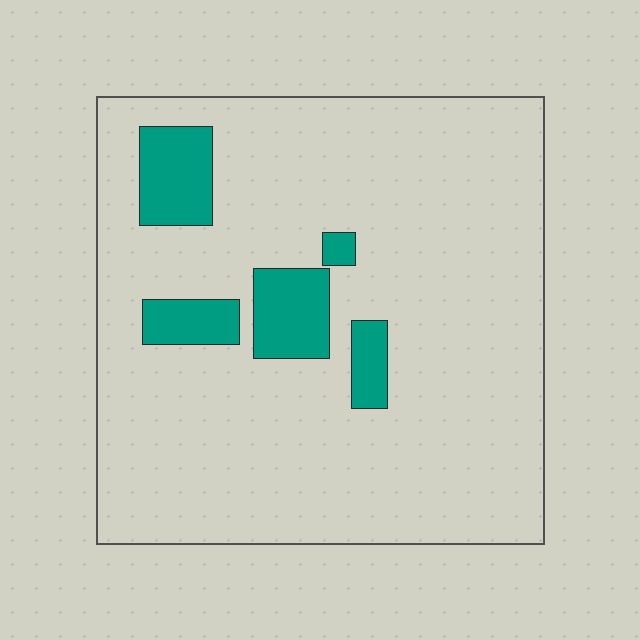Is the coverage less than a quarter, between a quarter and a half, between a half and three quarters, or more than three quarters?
Less than a quarter.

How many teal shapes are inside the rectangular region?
5.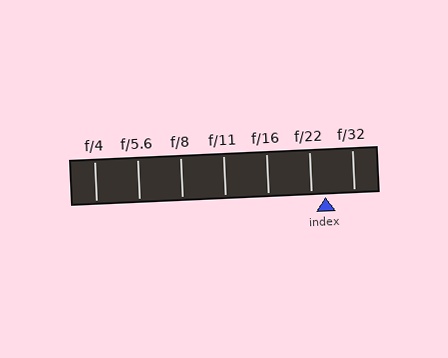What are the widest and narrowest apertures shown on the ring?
The widest aperture shown is f/4 and the narrowest is f/32.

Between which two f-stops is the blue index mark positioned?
The index mark is between f/22 and f/32.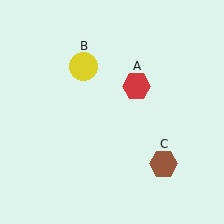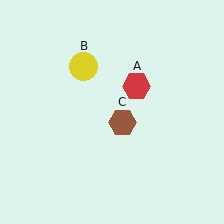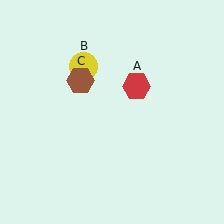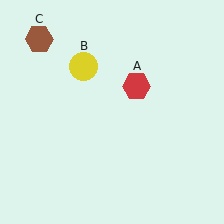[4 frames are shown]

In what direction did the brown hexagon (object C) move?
The brown hexagon (object C) moved up and to the left.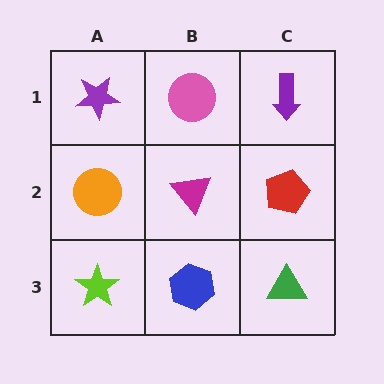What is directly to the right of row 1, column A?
A pink circle.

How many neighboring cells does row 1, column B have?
3.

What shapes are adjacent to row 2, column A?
A purple star (row 1, column A), a lime star (row 3, column A), a magenta triangle (row 2, column B).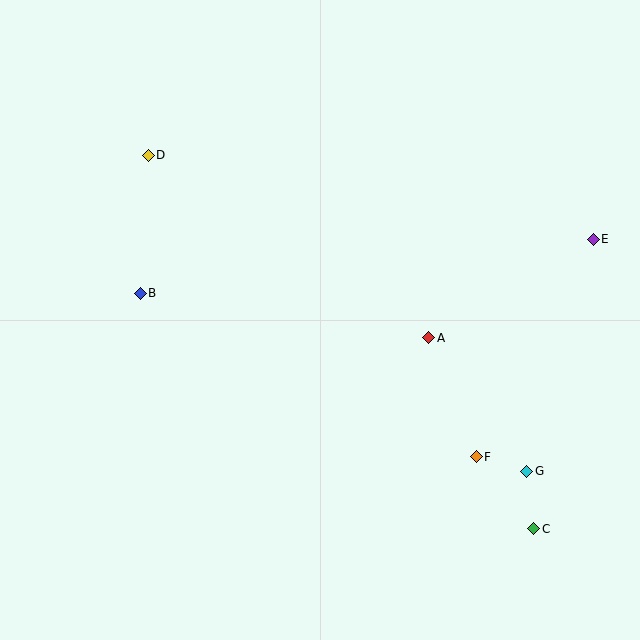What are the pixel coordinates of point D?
Point D is at (148, 155).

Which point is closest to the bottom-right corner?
Point C is closest to the bottom-right corner.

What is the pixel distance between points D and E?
The distance between D and E is 453 pixels.